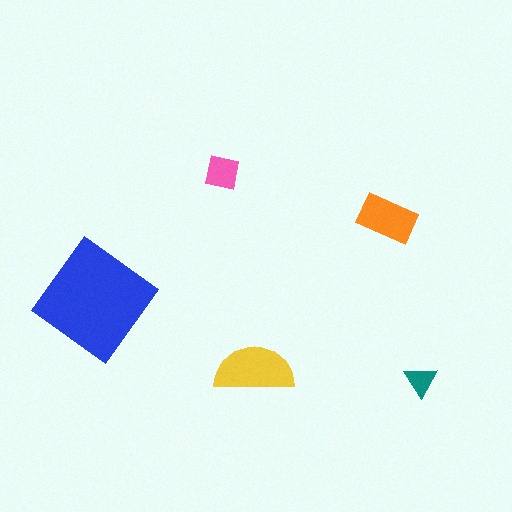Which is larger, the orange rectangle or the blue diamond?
The blue diamond.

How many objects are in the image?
There are 5 objects in the image.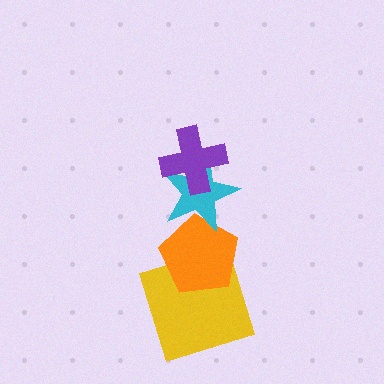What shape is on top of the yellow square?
The orange pentagon is on top of the yellow square.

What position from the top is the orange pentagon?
The orange pentagon is 3rd from the top.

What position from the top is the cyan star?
The cyan star is 2nd from the top.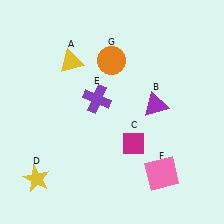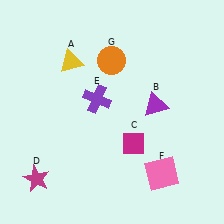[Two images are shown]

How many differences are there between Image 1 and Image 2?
There is 1 difference between the two images.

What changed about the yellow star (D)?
In Image 1, D is yellow. In Image 2, it changed to magenta.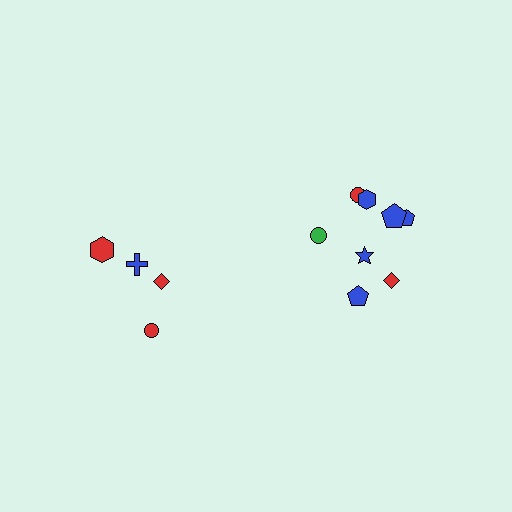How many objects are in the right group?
There are 8 objects.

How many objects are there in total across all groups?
There are 12 objects.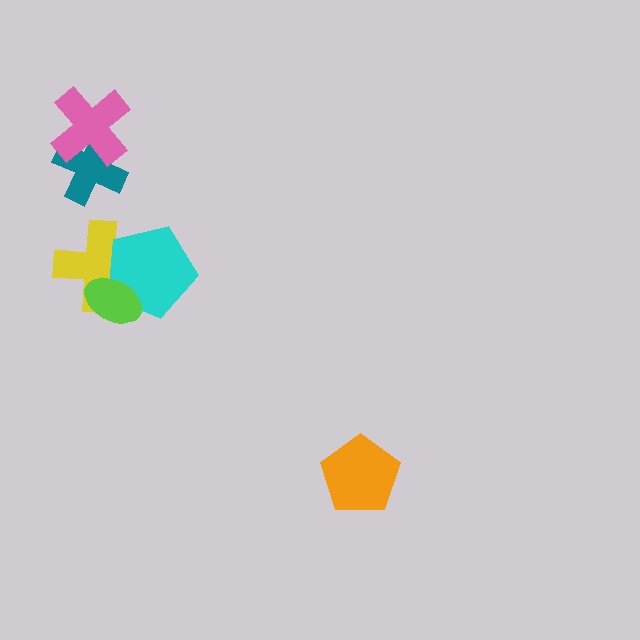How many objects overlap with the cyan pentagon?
2 objects overlap with the cyan pentagon.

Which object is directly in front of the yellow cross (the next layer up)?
The cyan pentagon is directly in front of the yellow cross.